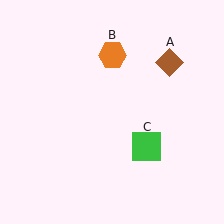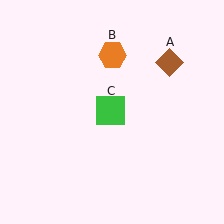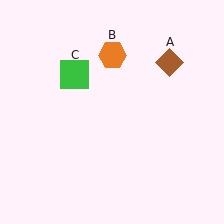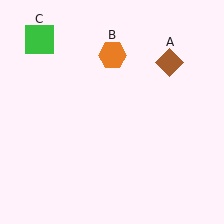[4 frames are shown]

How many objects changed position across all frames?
1 object changed position: green square (object C).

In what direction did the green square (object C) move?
The green square (object C) moved up and to the left.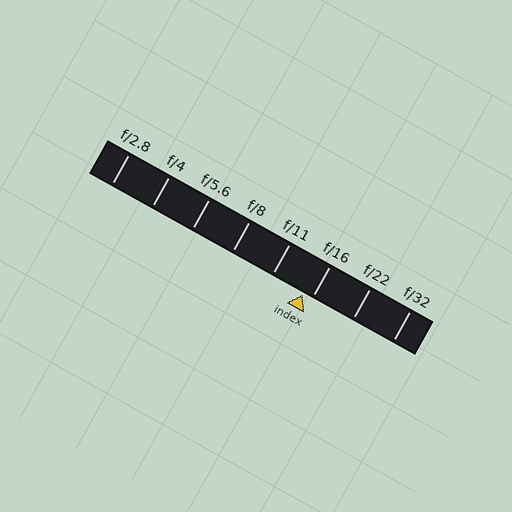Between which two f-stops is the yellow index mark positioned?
The index mark is between f/11 and f/16.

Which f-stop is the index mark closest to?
The index mark is closest to f/16.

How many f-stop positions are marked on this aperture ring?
There are 8 f-stop positions marked.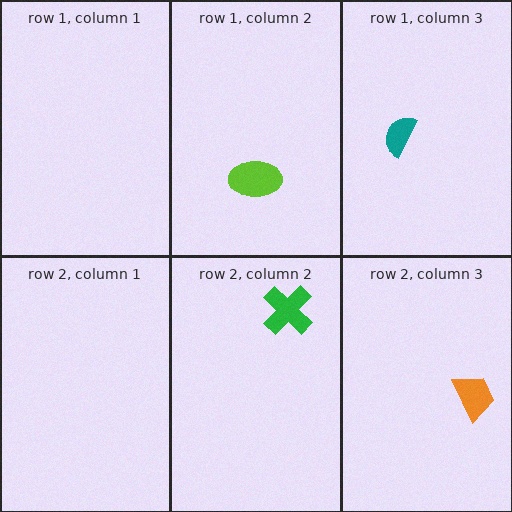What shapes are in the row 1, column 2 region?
The lime ellipse.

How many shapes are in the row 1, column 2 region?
1.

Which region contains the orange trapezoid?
The row 2, column 3 region.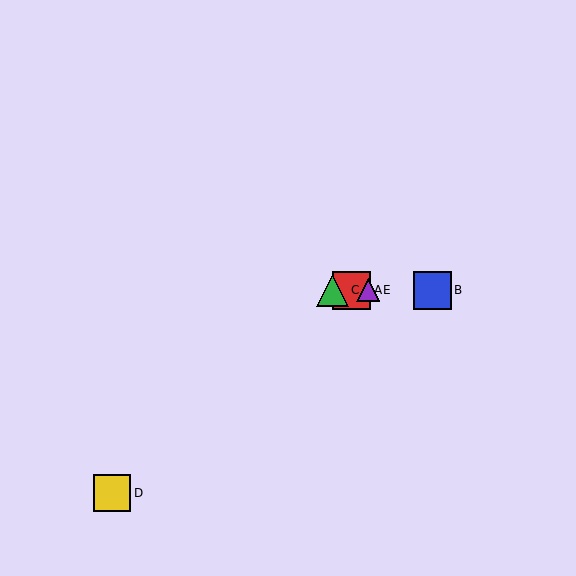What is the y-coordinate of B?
Object B is at y≈290.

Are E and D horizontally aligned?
No, E is at y≈290 and D is at y≈493.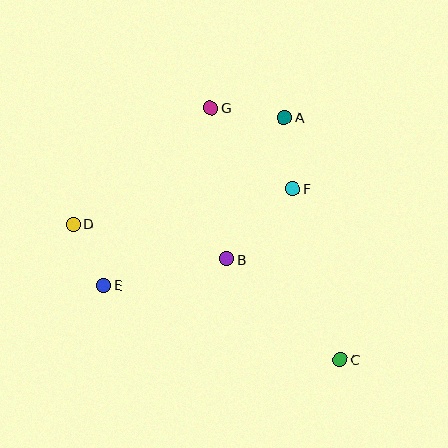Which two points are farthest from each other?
Points C and D are farthest from each other.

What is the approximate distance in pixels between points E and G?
The distance between E and G is approximately 207 pixels.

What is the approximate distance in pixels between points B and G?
The distance between B and G is approximately 152 pixels.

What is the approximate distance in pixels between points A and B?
The distance between A and B is approximately 153 pixels.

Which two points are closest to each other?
Points D and E are closest to each other.